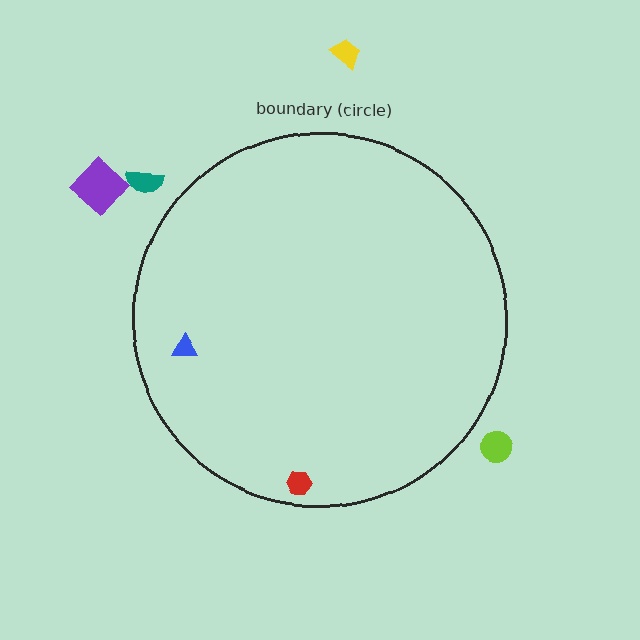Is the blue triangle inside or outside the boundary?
Inside.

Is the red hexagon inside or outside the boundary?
Inside.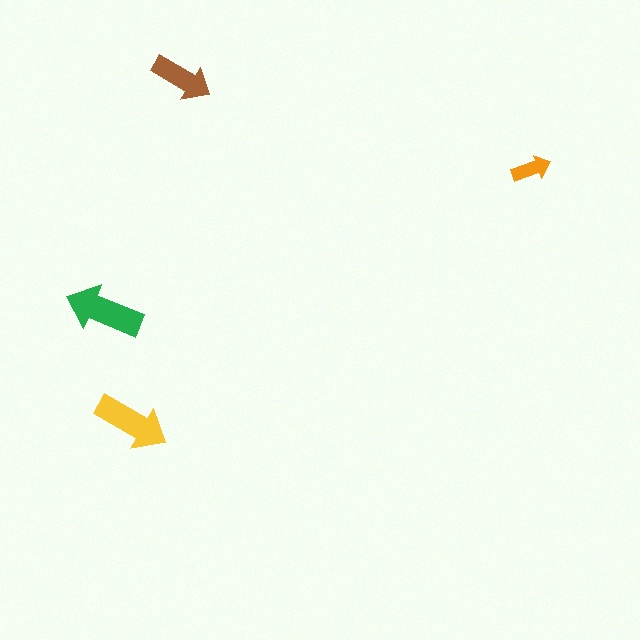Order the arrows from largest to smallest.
the green one, the yellow one, the brown one, the orange one.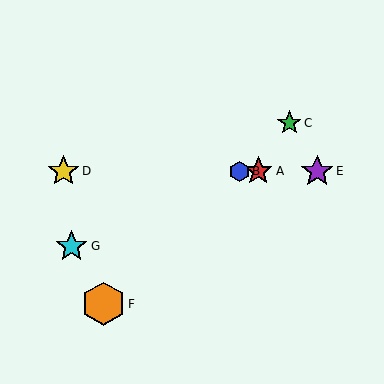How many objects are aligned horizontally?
4 objects (A, B, D, E) are aligned horizontally.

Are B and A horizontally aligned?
Yes, both are at y≈171.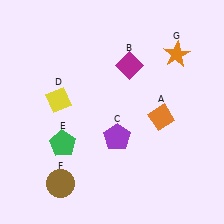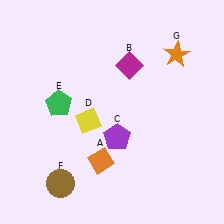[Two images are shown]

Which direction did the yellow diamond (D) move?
The yellow diamond (D) moved right.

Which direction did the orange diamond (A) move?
The orange diamond (A) moved left.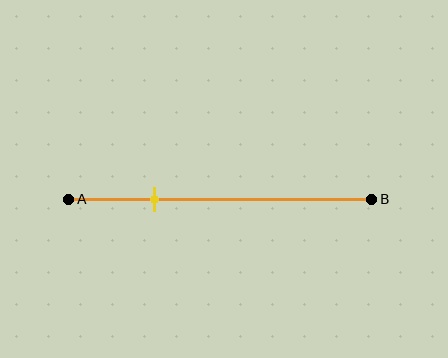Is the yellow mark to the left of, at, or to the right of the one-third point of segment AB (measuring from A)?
The yellow mark is to the left of the one-third point of segment AB.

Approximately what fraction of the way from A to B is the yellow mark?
The yellow mark is approximately 30% of the way from A to B.